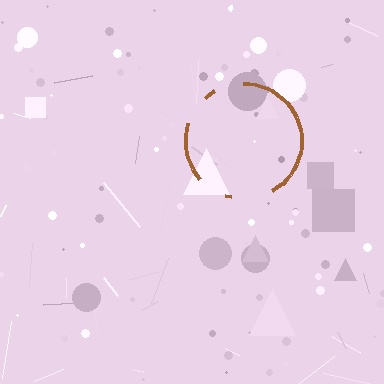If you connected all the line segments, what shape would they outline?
They would outline a circle.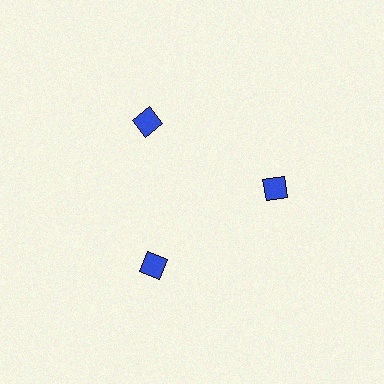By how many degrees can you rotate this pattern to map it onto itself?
The pattern maps onto itself every 120 degrees of rotation.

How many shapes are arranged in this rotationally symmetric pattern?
There are 3 shapes, arranged in 3 groups of 1.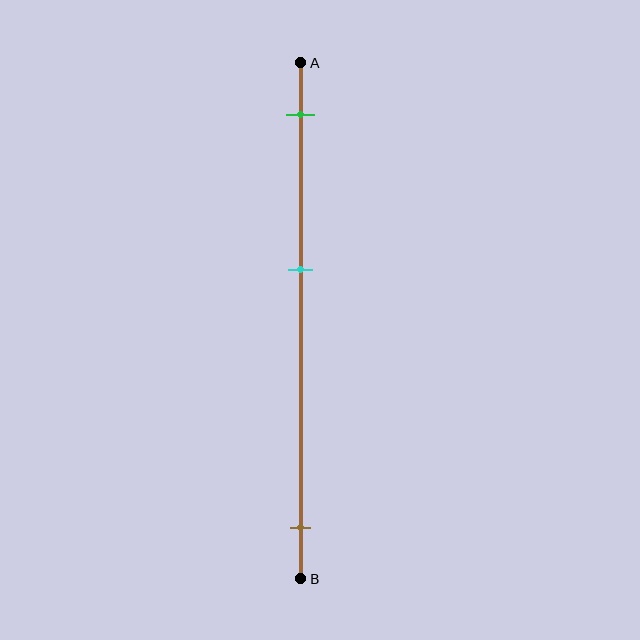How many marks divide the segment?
There are 3 marks dividing the segment.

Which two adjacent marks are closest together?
The green and cyan marks are the closest adjacent pair.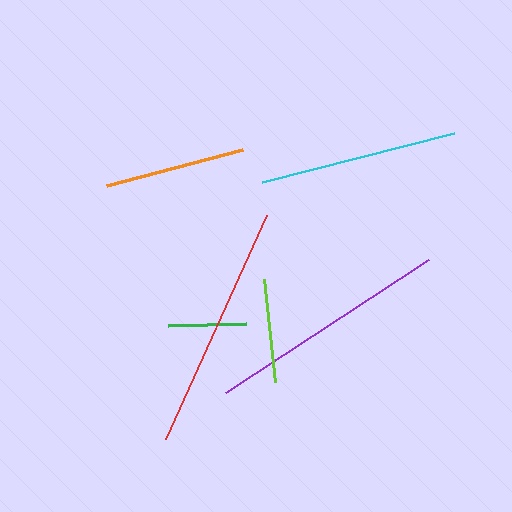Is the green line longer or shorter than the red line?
The red line is longer than the green line.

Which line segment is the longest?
The red line is the longest at approximately 246 pixels.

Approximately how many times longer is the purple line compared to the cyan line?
The purple line is approximately 1.2 times the length of the cyan line.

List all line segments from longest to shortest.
From longest to shortest: red, purple, cyan, orange, lime, green.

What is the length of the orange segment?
The orange segment is approximately 140 pixels long.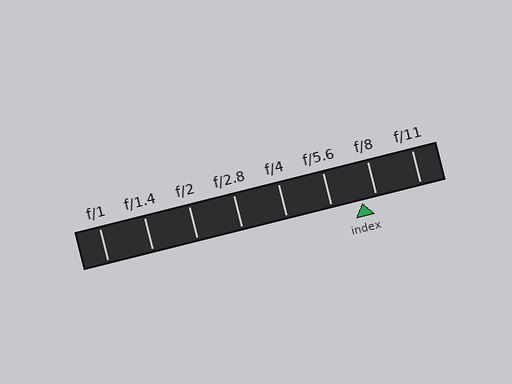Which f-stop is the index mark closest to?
The index mark is closest to f/8.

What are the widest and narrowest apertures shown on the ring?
The widest aperture shown is f/1 and the narrowest is f/11.